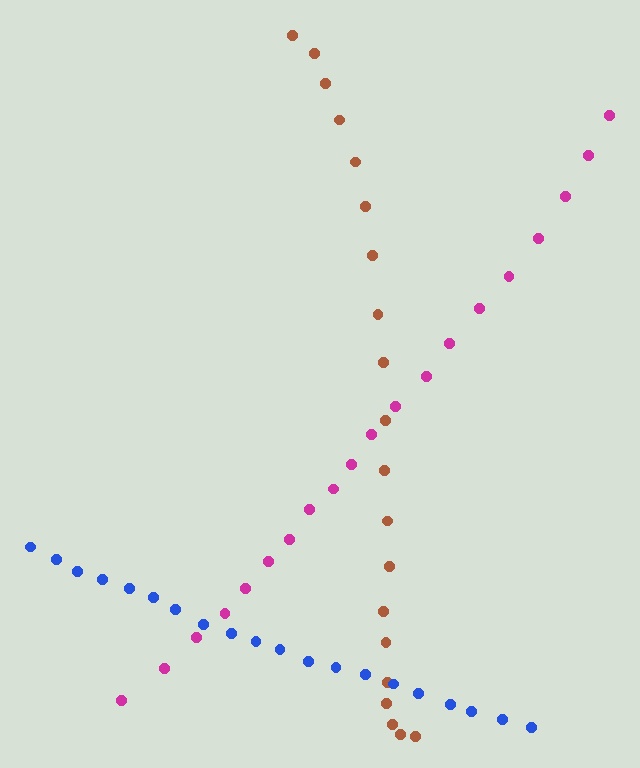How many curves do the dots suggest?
There are 3 distinct paths.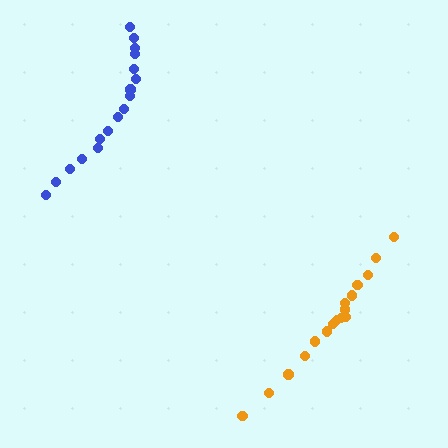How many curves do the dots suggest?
There are 2 distinct paths.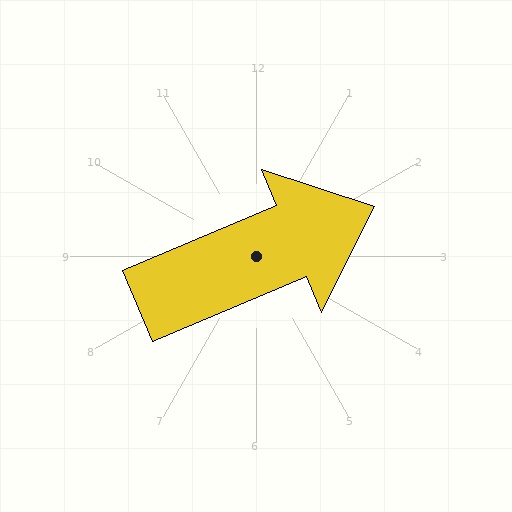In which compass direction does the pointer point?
Northeast.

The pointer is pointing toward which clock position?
Roughly 2 o'clock.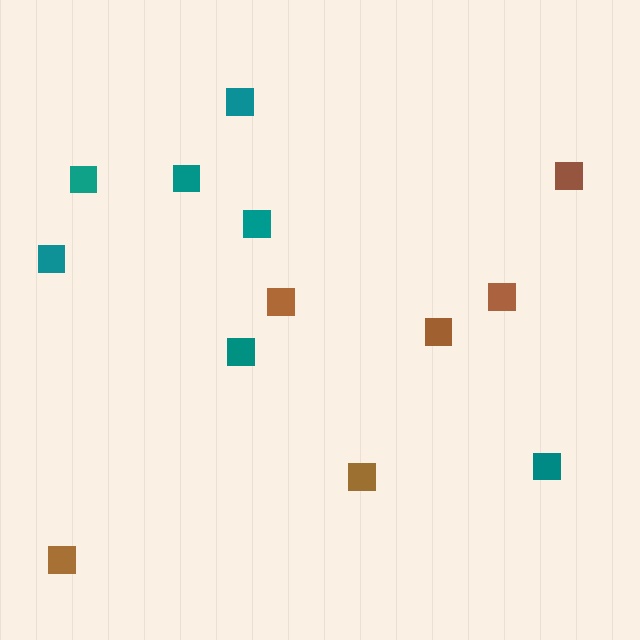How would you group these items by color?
There are 2 groups: one group of teal squares (7) and one group of brown squares (6).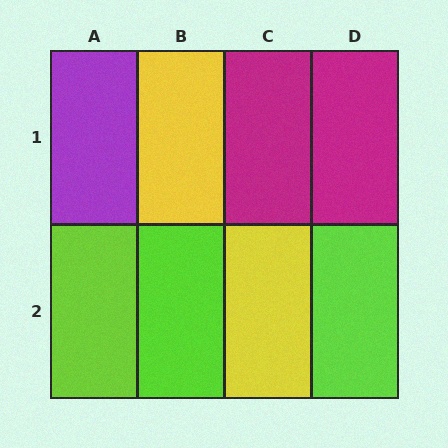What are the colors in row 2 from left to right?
Lime, lime, yellow, lime.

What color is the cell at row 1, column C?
Magenta.